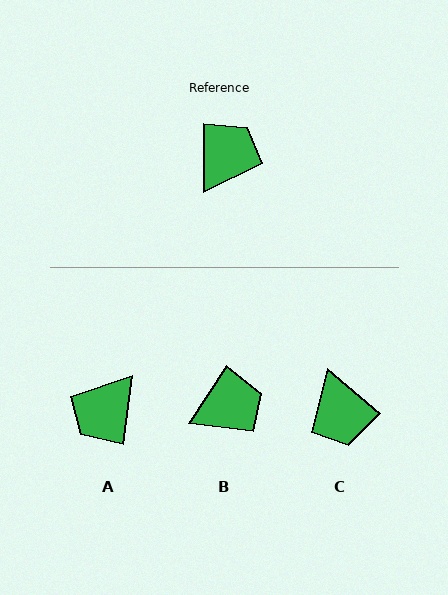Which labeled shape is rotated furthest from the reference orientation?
A, about 173 degrees away.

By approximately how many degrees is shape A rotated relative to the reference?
Approximately 173 degrees counter-clockwise.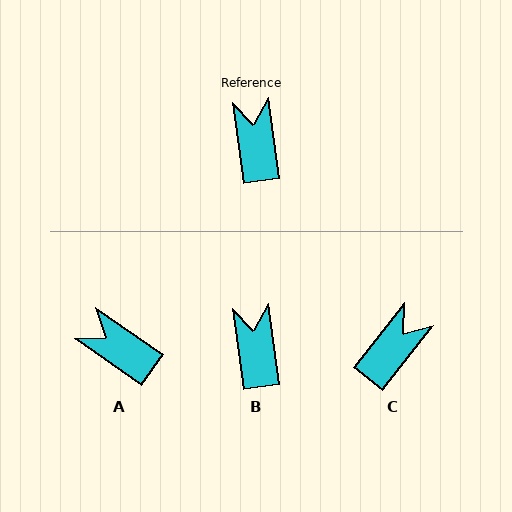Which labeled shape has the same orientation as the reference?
B.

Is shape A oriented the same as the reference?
No, it is off by about 47 degrees.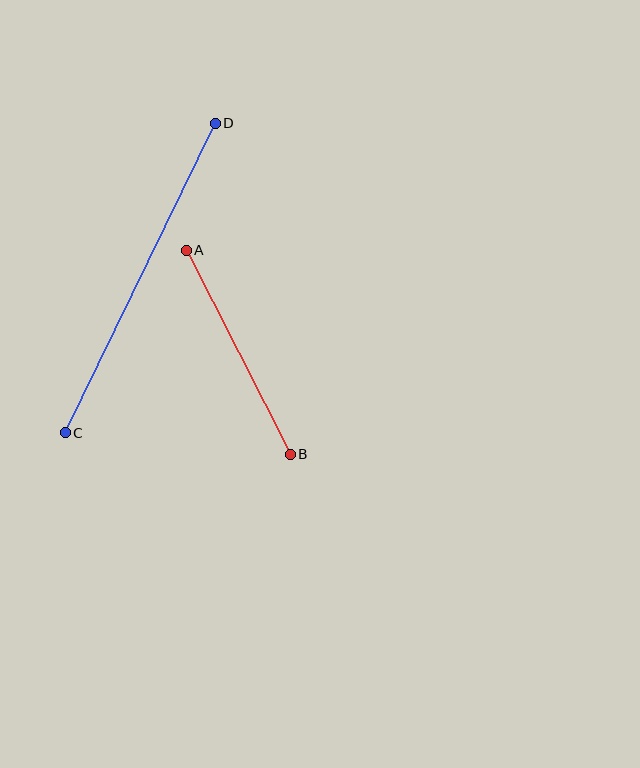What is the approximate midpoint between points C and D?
The midpoint is at approximately (140, 278) pixels.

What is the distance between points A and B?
The distance is approximately 229 pixels.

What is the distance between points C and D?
The distance is approximately 344 pixels.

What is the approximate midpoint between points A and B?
The midpoint is at approximately (238, 352) pixels.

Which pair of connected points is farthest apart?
Points C and D are farthest apart.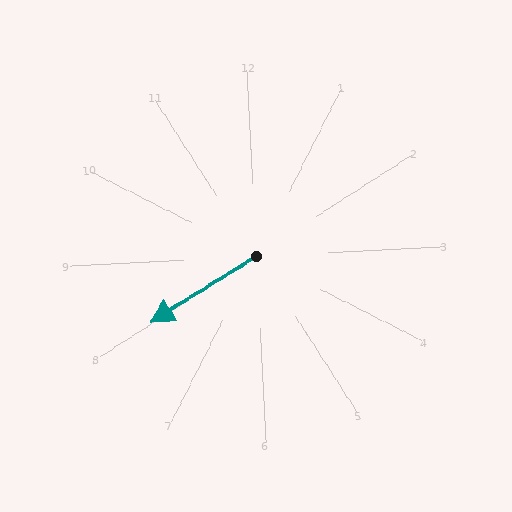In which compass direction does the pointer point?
Southwest.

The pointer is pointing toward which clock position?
Roughly 8 o'clock.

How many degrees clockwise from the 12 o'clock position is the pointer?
Approximately 241 degrees.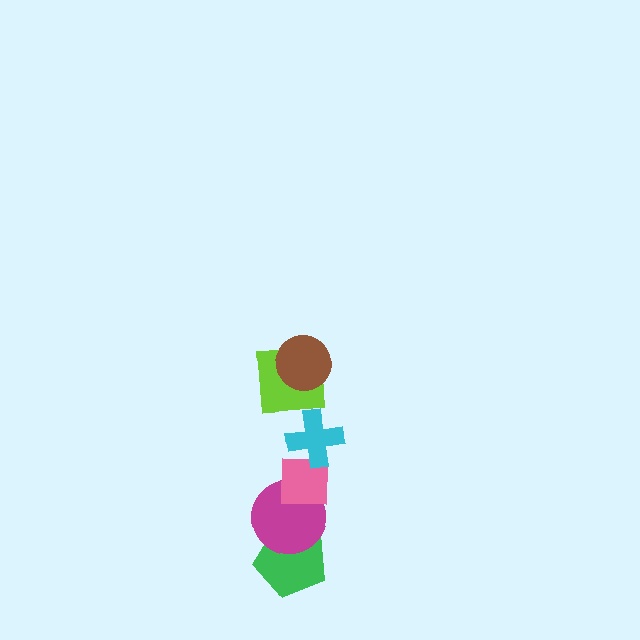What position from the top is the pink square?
The pink square is 4th from the top.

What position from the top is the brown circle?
The brown circle is 1st from the top.